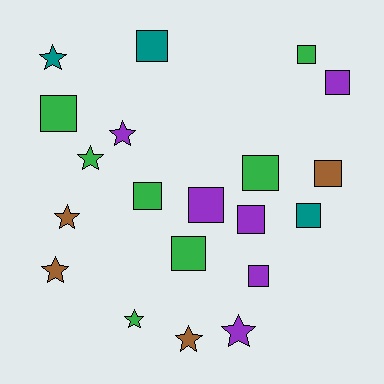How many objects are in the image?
There are 20 objects.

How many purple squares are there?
There are 4 purple squares.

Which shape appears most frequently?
Square, with 12 objects.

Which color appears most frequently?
Green, with 7 objects.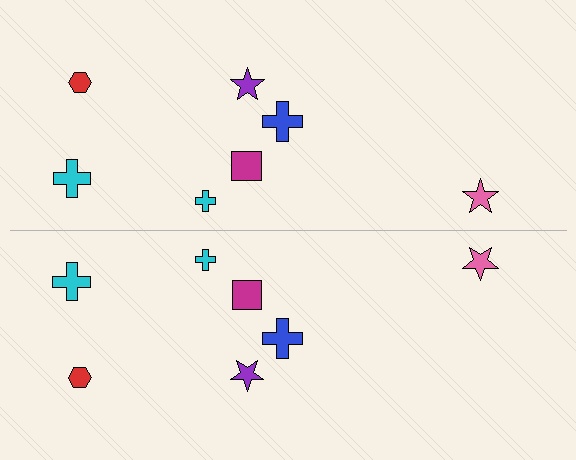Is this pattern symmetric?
Yes, this pattern has bilateral (reflection) symmetry.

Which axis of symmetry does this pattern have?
The pattern has a horizontal axis of symmetry running through the center of the image.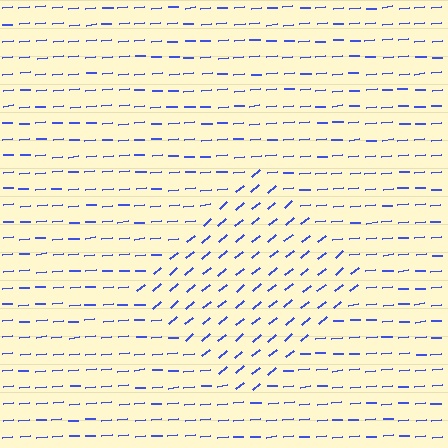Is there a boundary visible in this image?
Yes, there is a texture boundary formed by a change in line orientation.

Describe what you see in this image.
The image is filled with small blue line segments. A diamond region in the image has lines oriented differently from the surrounding lines, creating a visible texture boundary.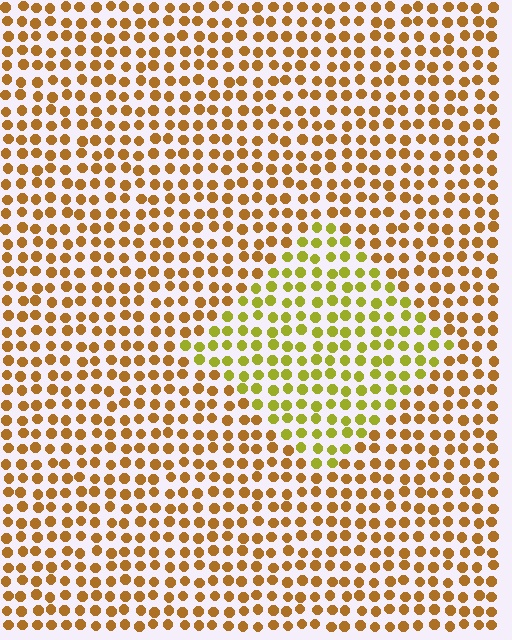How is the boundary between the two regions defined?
The boundary is defined purely by a slight shift in hue (about 35 degrees). Spacing, size, and orientation are identical on both sides.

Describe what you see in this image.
The image is filled with small brown elements in a uniform arrangement. A diamond-shaped region is visible where the elements are tinted to a slightly different hue, forming a subtle color boundary.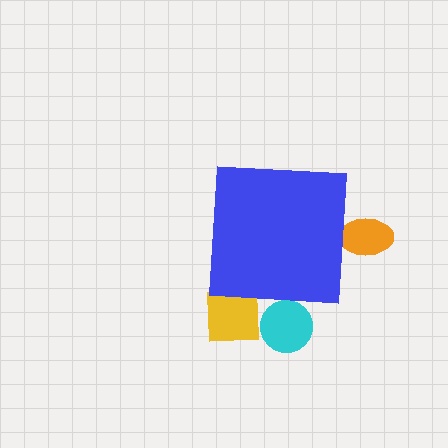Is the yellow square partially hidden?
Yes, the yellow square is partially hidden behind the blue square.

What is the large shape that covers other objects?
A blue square.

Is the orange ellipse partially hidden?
Yes, the orange ellipse is partially hidden behind the blue square.